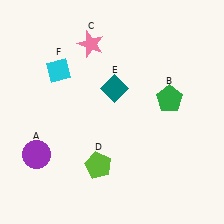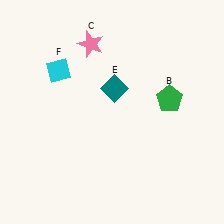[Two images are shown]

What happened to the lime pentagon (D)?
The lime pentagon (D) was removed in Image 2. It was in the bottom-left area of Image 1.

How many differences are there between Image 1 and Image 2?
There are 2 differences between the two images.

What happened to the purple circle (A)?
The purple circle (A) was removed in Image 2. It was in the bottom-left area of Image 1.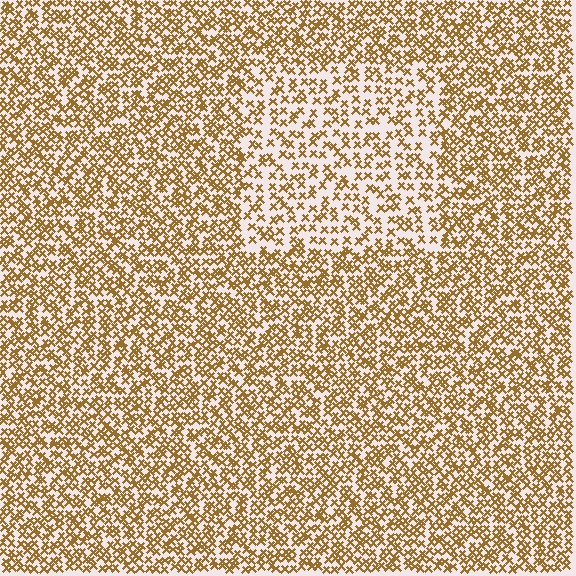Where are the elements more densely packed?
The elements are more densely packed outside the rectangle boundary.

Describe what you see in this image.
The image contains small brown elements arranged at two different densities. A rectangle-shaped region is visible where the elements are less densely packed than the surrounding area.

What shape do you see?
I see a rectangle.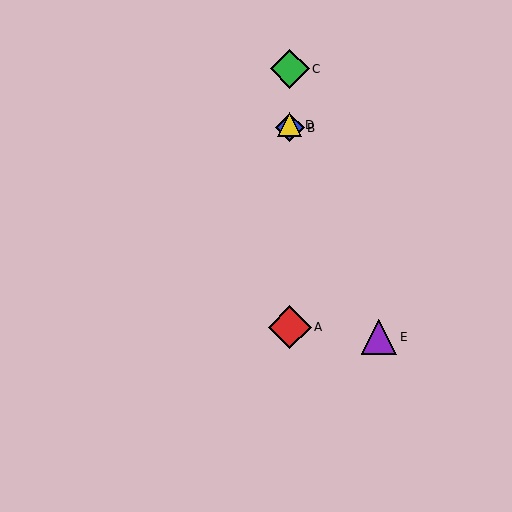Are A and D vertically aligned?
Yes, both are at x≈290.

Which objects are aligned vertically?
Objects A, B, C, D are aligned vertically.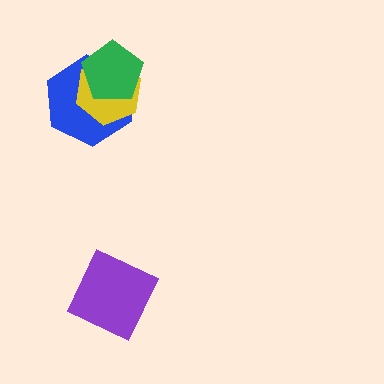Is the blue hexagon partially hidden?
Yes, it is partially covered by another shape.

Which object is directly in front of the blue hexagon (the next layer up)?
The yellow hexagon is directly in front of the blue hexagon.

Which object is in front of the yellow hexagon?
The green pentagon is in front of the yellow hexagon.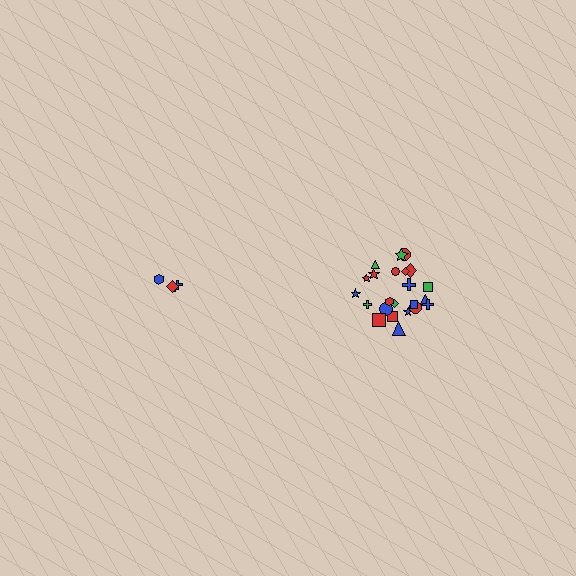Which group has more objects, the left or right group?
The right group.